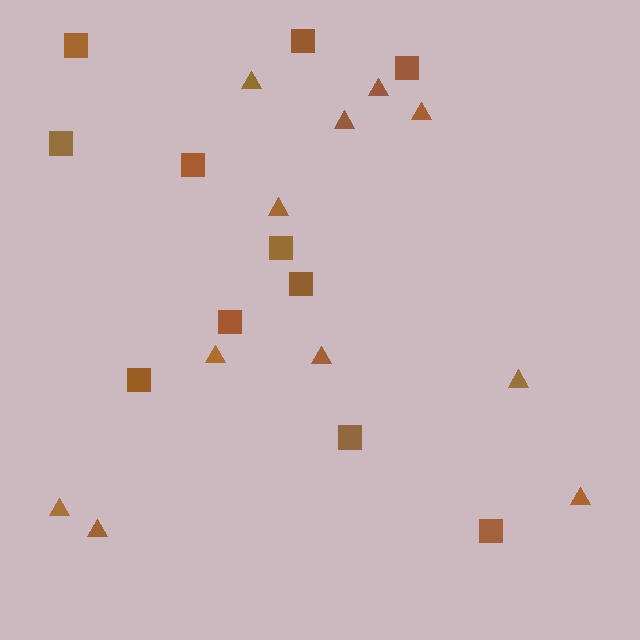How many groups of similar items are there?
There are 2 groups: one group of squares (11) and one group of triangles (11).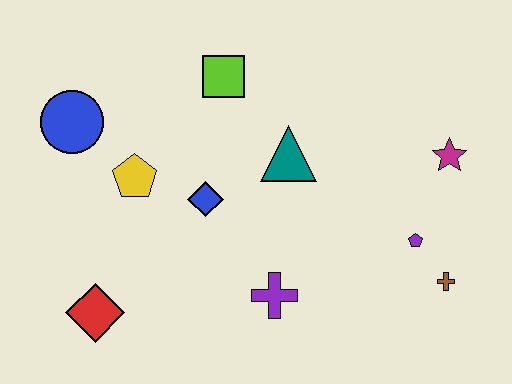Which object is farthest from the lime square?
The brown cross is farthest from the lime square.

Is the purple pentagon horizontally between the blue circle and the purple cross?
No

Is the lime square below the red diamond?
No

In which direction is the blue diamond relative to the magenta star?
The blue diamond is to the left of the magenta star.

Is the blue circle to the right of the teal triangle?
No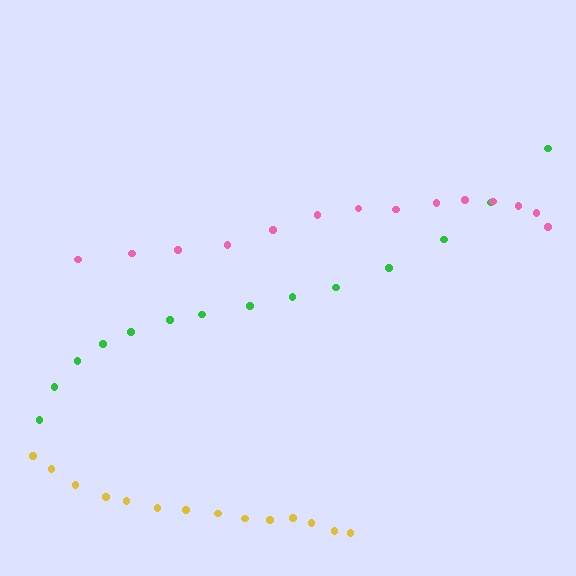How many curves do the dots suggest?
There are 3 distinct paths.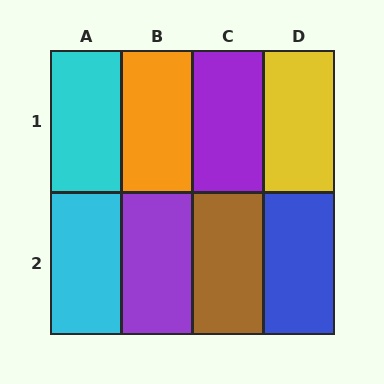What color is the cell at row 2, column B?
Purple.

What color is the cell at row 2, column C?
Brown.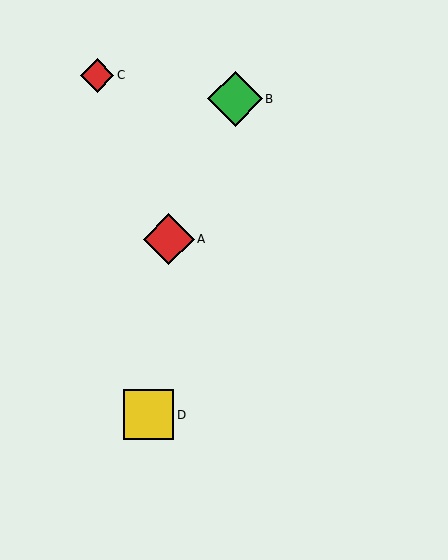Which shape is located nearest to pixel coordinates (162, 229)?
The red diamond (labeled A) at (169, 239) is nearest to that location.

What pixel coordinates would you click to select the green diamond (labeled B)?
Click at (235, 99) to select the green diamond B.